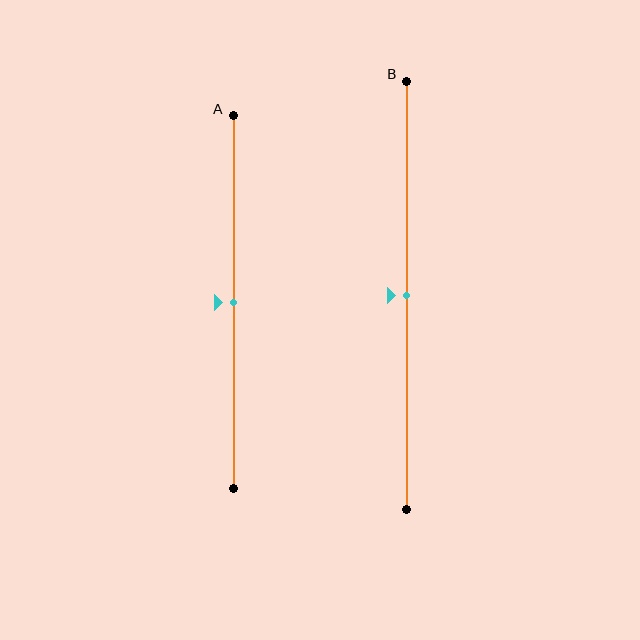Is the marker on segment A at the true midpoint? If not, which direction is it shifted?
Yes, the marker on segment A is at the true midpoint.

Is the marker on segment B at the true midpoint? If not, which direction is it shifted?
Yes, the marker on segment B is at the true midpoint.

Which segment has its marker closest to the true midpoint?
Segment A has its marker closest to the true midpoint.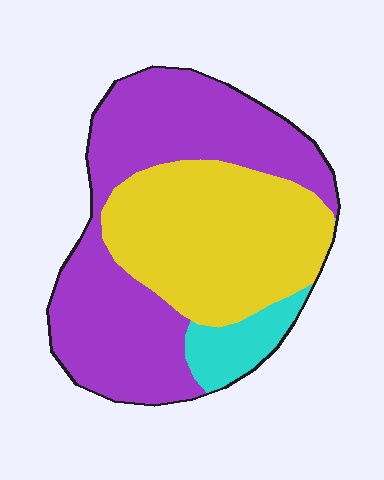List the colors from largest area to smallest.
From largest to smallest: purple, yellow, cyan.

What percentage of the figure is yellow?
Yellow takes up about two fifths (2/5) of the figure.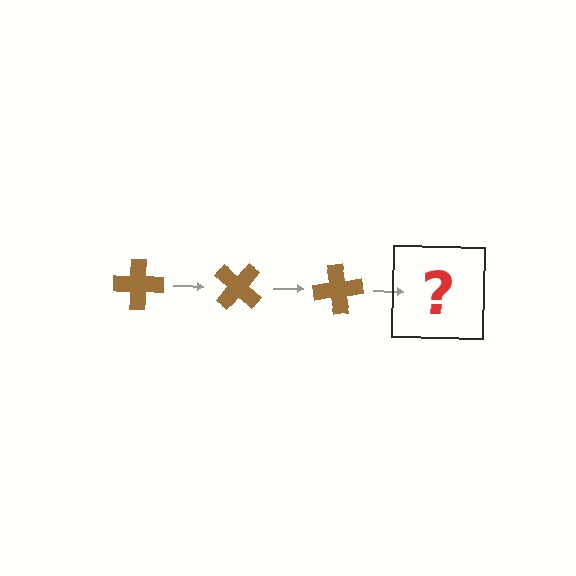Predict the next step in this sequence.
The next step is a brown cross rotated 120 degrees.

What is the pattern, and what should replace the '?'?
The pattern is that the cross rotates 40 degrees each step. The '?' should be a brown cross rotated 120 degrees.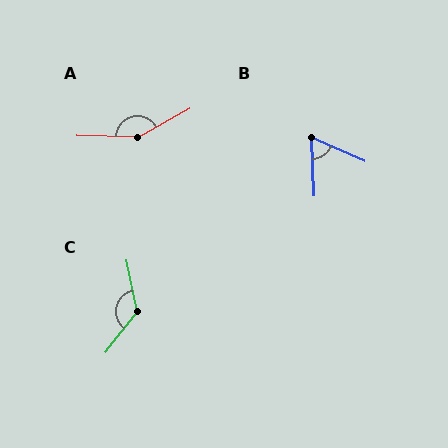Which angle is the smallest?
B, at approximately 64 degrees.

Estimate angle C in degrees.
Approximately 130 degrees.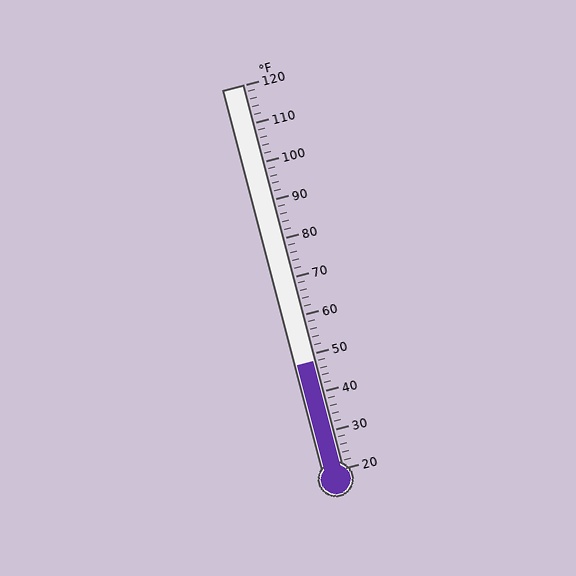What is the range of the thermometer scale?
The thermometer scale ranges from 20°F to 120°F.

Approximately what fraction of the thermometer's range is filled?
The thermometer is filled to approximately 30% of its range.